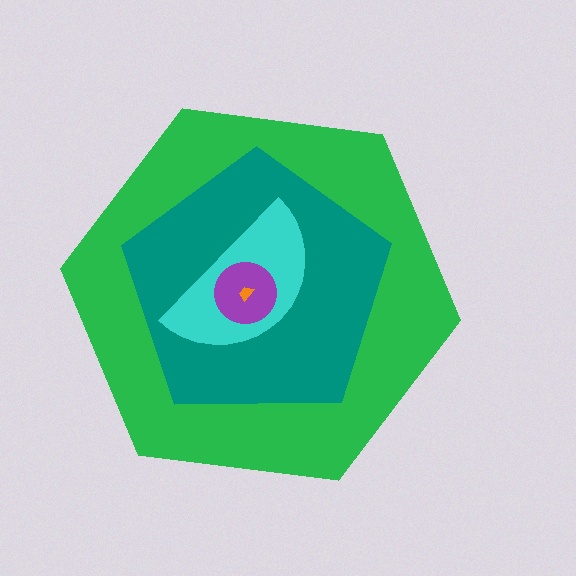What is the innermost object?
The orange trapezoid.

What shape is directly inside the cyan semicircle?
The purple circle.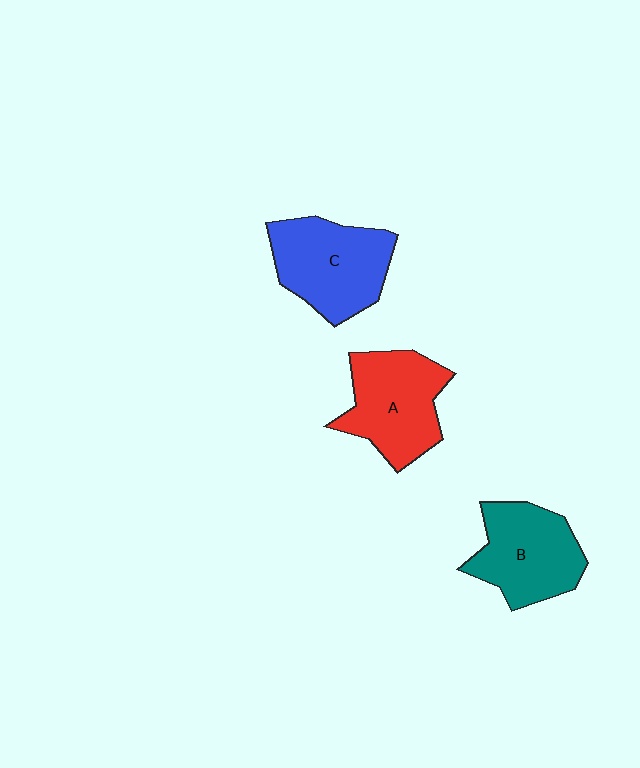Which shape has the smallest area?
Shape B (teal).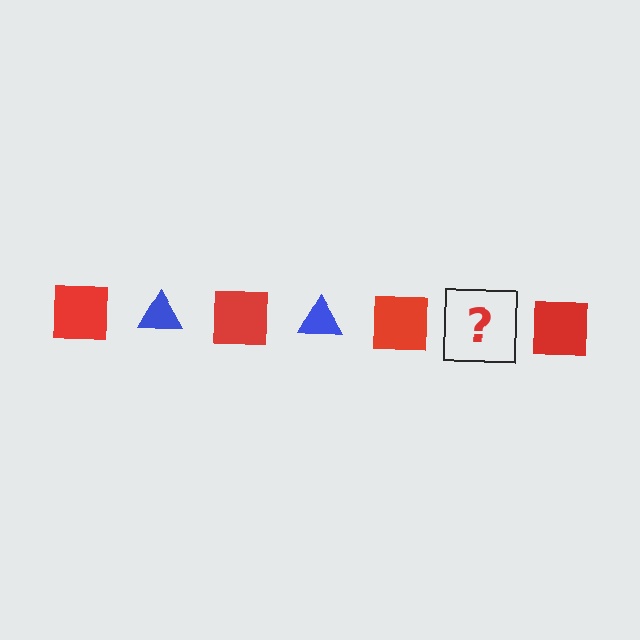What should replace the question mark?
The question mark should be replaced with a blue triangle.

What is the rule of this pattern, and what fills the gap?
The rule is that the pattern alternates between red square and blue triangle. The gap should be filled with a blue triangle.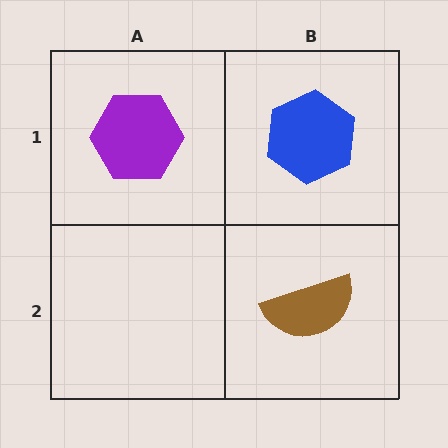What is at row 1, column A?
A purple hexagon.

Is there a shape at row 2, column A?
No, that cell is empty.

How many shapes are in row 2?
1 shape.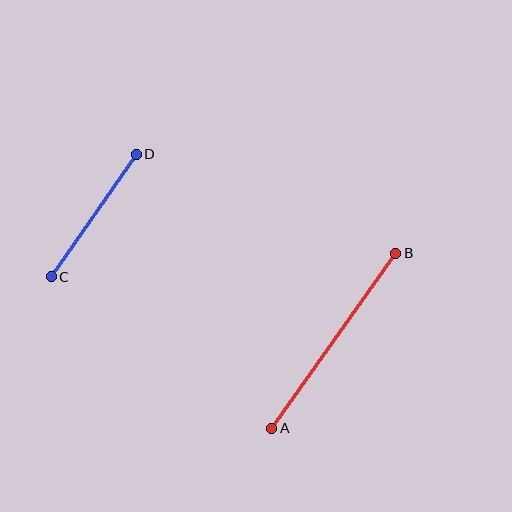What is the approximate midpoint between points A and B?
The midpoint is at approximately (334, 341) pixels.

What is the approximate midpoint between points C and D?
The midpoint is at approximately (94, 215) pixels.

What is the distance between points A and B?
The distance is approximately 215 pixels.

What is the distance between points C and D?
The distance is approximately 149 pixels.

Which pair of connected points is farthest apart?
Points A and B are farthest apart.